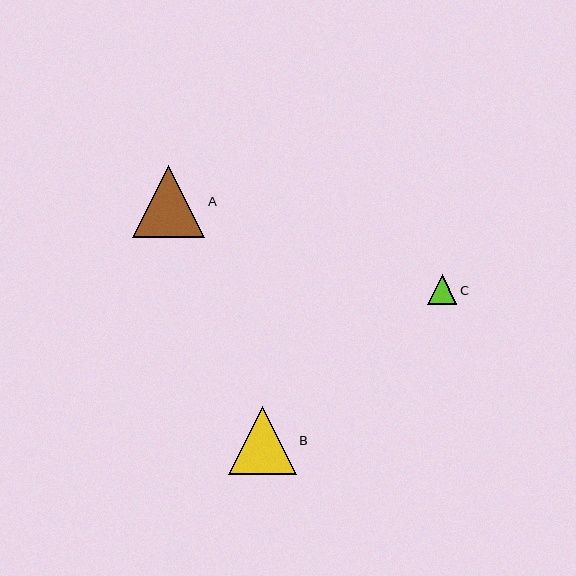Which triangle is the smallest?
Triangle C is the smallest with a size of approximately 29 pixels.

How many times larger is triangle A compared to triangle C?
Triangle A is approximately 2.5 times the size of triangle C.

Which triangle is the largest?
Triangle A is the largest with a size of approximately 72 pixels.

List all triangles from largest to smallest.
From largest to smallest: A, B, C.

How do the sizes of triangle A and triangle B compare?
Triangle A and triangle B are approximately the same size.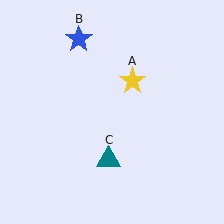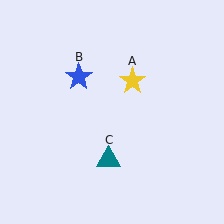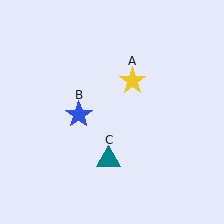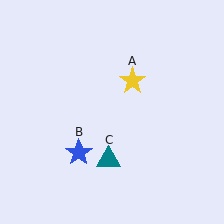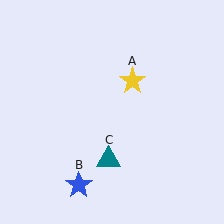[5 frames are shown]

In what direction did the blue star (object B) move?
The blue star (object B) moved down.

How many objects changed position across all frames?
1 object changed position: blue star (object B).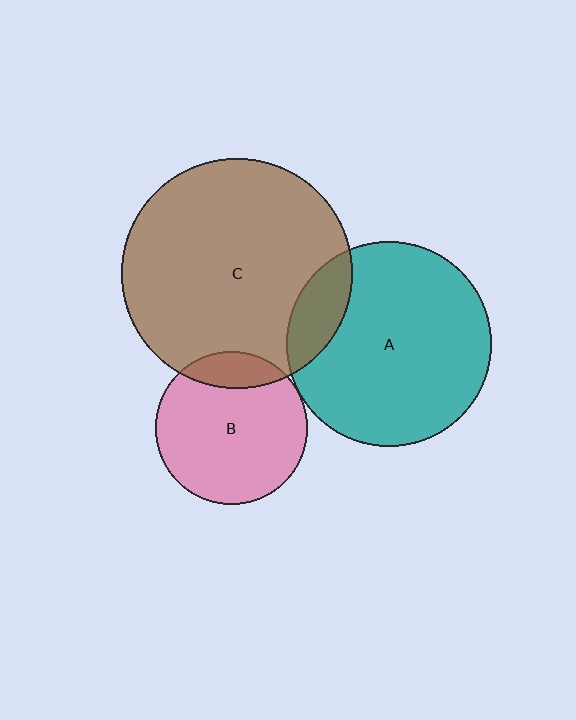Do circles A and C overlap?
Yes.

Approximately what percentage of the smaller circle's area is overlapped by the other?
Approximately 15%.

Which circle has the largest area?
Circle C (brown).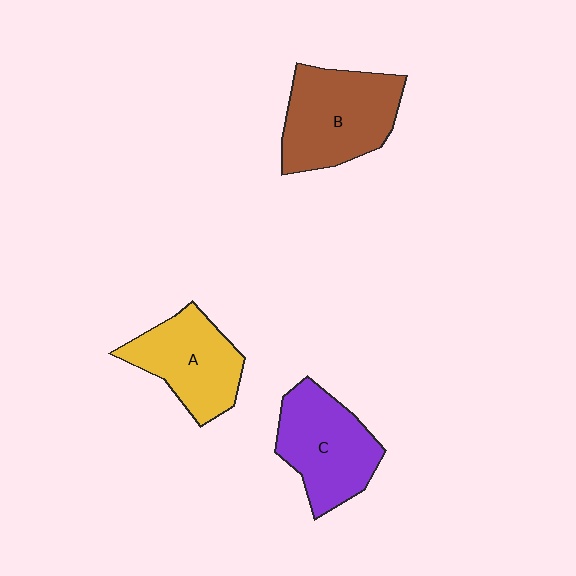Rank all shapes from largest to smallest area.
From largest to smallest: B (brown), C (purple), A (yellow).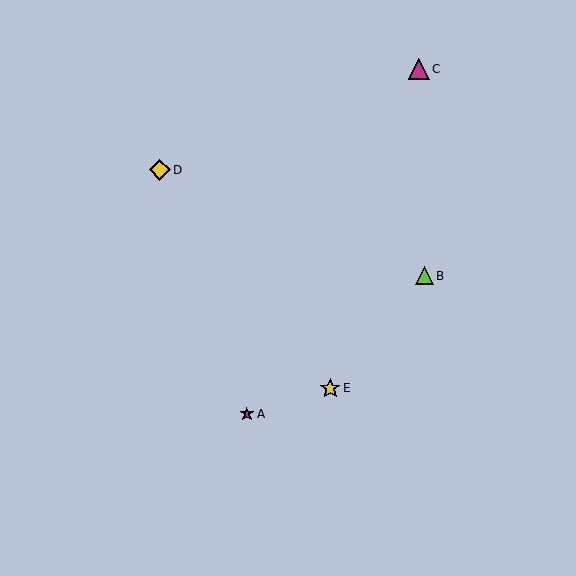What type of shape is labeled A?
Shape A is a magenta star.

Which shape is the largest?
The yellow diamond (labeled D) is the largest.